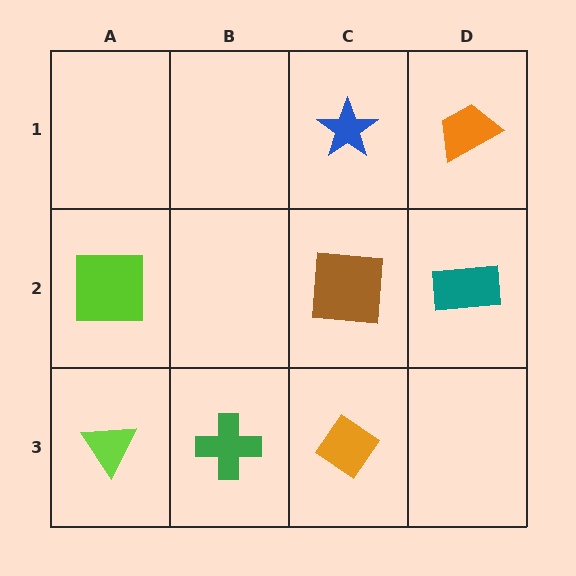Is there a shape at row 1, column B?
No, that cell is empty.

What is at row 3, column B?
A green cross.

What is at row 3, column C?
An orange diamond.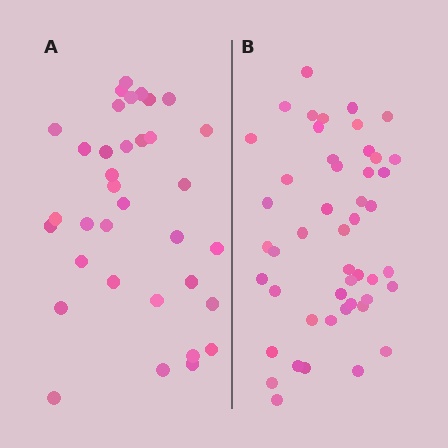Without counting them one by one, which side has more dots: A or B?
Region B (the right region) has more dots.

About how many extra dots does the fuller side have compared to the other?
Region B has approximately 15 more dots than region A.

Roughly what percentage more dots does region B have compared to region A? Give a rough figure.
About 35% more.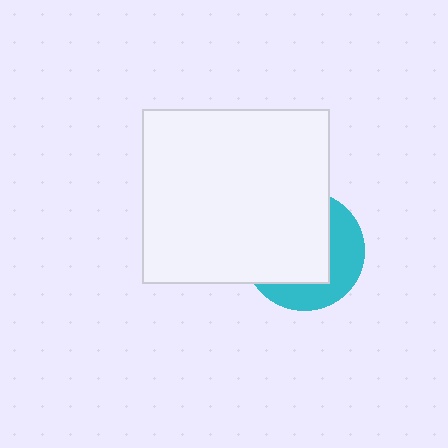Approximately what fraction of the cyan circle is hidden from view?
Roughly 61% of the cyan circle is hidden behind the white rectangle.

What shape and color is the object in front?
The object in front is a white rectangle.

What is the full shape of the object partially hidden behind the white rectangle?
The partially hidden object is a cyan circle.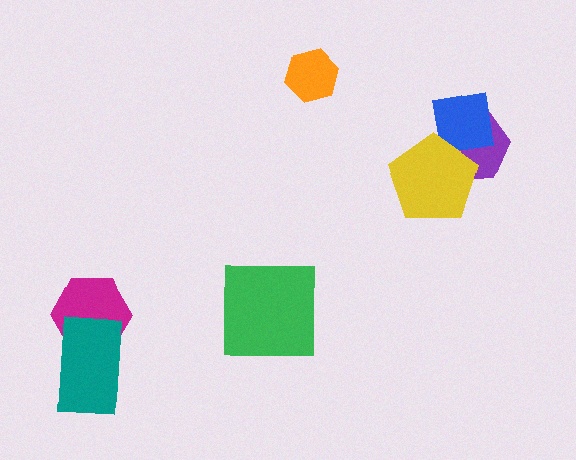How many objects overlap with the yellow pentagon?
2 objects overlap with the yellow pentagon.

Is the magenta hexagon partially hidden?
Yes, it is partially covered by another shape.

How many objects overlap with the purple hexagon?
2 objects overlap with the purple hexagon.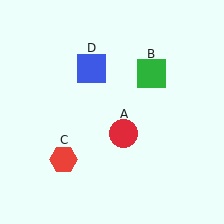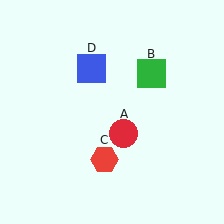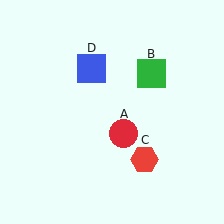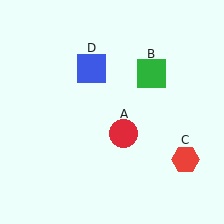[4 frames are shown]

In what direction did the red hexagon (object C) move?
The red hexagon (object C) moved right.